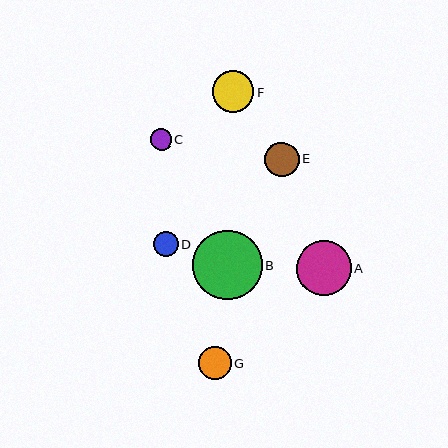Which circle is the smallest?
Circle C is the smallest with a size of approximately 21 pixels.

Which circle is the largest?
Circle B is the largest with a size of approximately 70 pixels.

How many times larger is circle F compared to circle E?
Circle F is approximately 1.2 times the size of circle E.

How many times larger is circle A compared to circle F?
Circle A is approximately 1.3 times the size of circle F.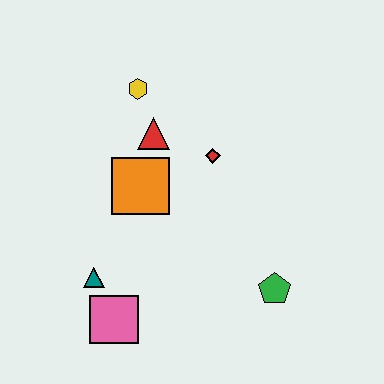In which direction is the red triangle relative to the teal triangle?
The red triangle is above the teal triangle.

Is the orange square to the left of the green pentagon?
Yes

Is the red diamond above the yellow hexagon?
No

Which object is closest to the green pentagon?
The red diamond is closest to the green pentagon.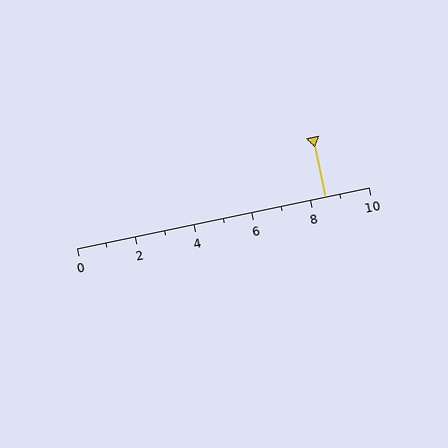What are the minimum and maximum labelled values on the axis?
The axis runs from 0 to 10.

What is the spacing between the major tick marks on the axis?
The major ticks are spaced 2 apart.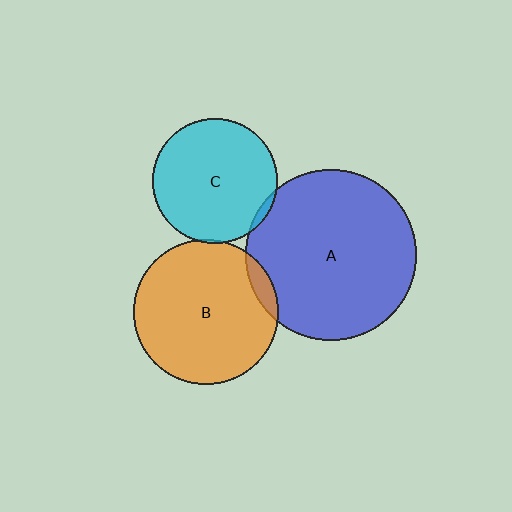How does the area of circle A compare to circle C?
Approximately 1.9 times.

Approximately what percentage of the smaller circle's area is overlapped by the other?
Approximately 5%.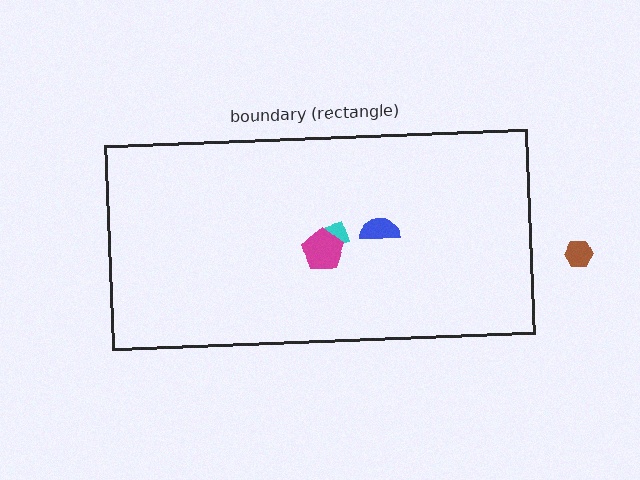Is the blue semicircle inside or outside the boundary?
Inside.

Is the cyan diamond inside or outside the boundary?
Inside.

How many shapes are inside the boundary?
3 inside, 1 outside.